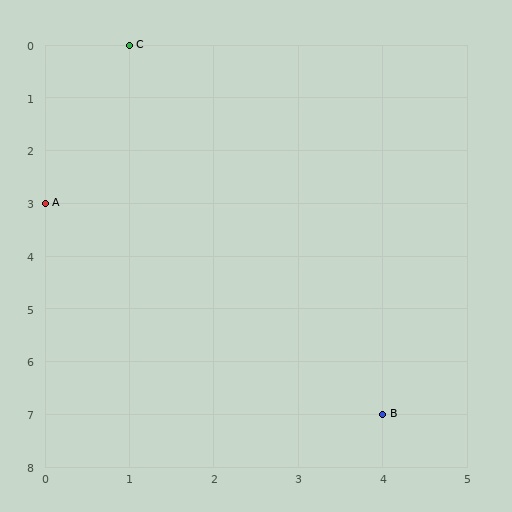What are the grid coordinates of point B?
Point B is at grid coordinates (4, 7).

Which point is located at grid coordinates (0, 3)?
Point A is at (0, 3).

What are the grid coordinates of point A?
Point A is at grid coordinates (0, 3).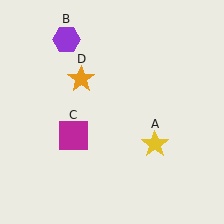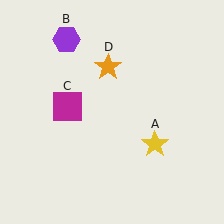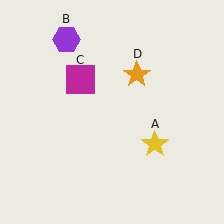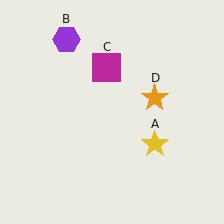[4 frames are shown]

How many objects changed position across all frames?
2 objects changed position: magenta square (object C), orange star (object D).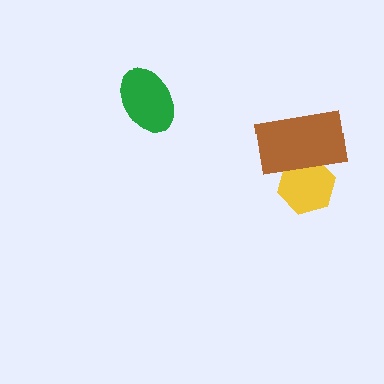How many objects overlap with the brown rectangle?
1 object overlaps with the brown rectangle.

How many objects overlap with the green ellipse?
0 objects overlap with the green ellipse.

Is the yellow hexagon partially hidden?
Yes, it is partially covered by another shape.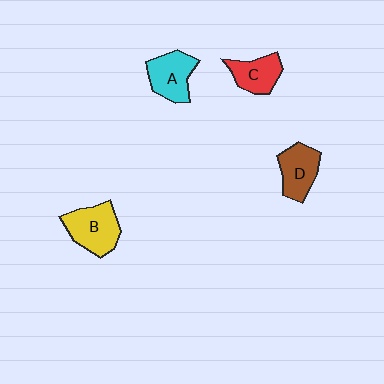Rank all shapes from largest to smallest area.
From largest to smallest: B (yellow), A (cyan), D (brown), C (red).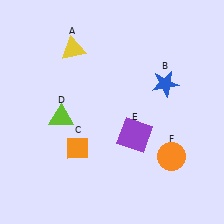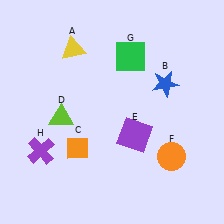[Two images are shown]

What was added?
A green square (G), a purple cross (H) were added in Image 2.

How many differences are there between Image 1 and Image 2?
There are 2 differences between the two images.